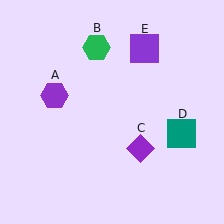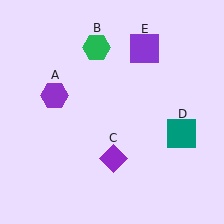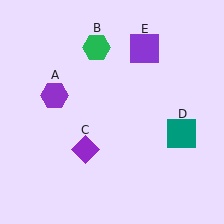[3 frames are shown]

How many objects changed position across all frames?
1 object changed position: purple diamond (object C).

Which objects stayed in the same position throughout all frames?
Purple hexagon (object A) and green hexagon (object B) and teal square (object D) and purple square (object E) remained stationary.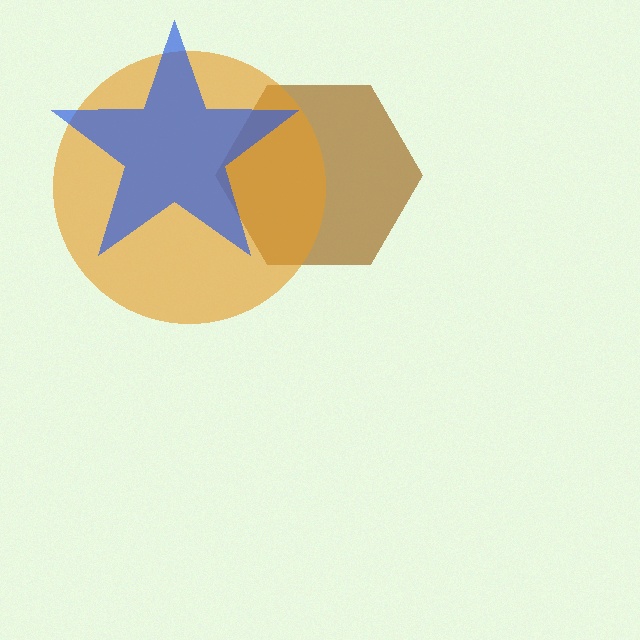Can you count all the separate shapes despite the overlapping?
Yes, there are 3 separate shapes.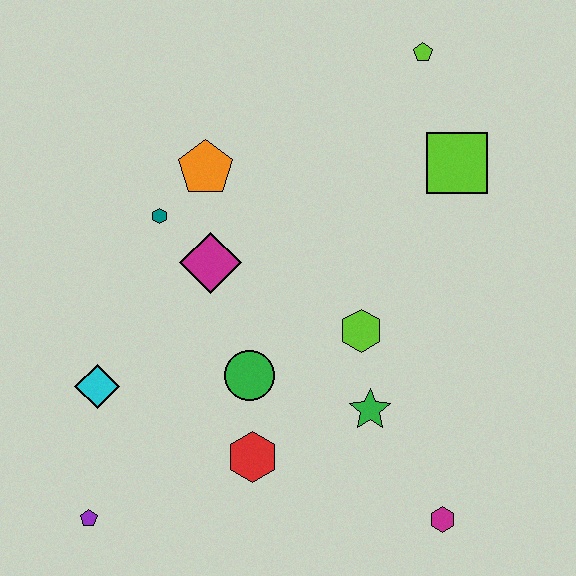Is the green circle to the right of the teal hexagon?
Yes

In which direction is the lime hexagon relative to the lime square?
The lime hexagon is below the lime square.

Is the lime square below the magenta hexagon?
No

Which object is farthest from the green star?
The lime pentagon is farthest from the green star.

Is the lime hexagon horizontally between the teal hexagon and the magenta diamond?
No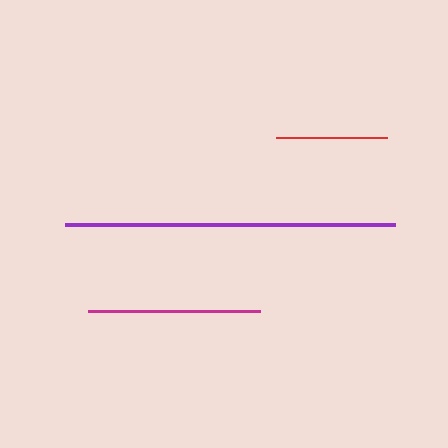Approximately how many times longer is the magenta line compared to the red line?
The magenta line is approximately 1.5 times the length of the red line.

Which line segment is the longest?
The purple line is the longest at approximately 329 pixels.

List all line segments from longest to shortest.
From longest to shortest: purple, magenta, red.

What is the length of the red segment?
The red segment is approximately 111 pixels long.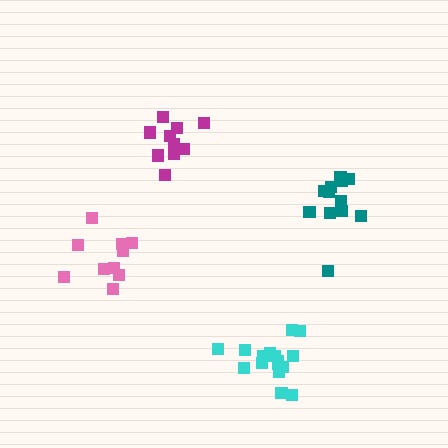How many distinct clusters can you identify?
There are 4 distinct clusters.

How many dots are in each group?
Group 1: 10 dots, Group 2: 16 dots, Group 3: 12 dots, Group 4: 10 dots (48 total).